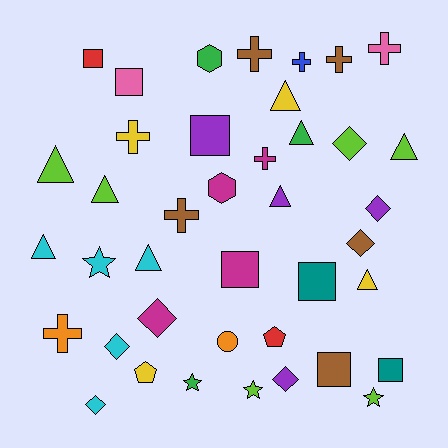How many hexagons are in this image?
There are 2 hexagons.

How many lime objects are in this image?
There are 6 lime objects.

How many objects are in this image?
There are 40 objects.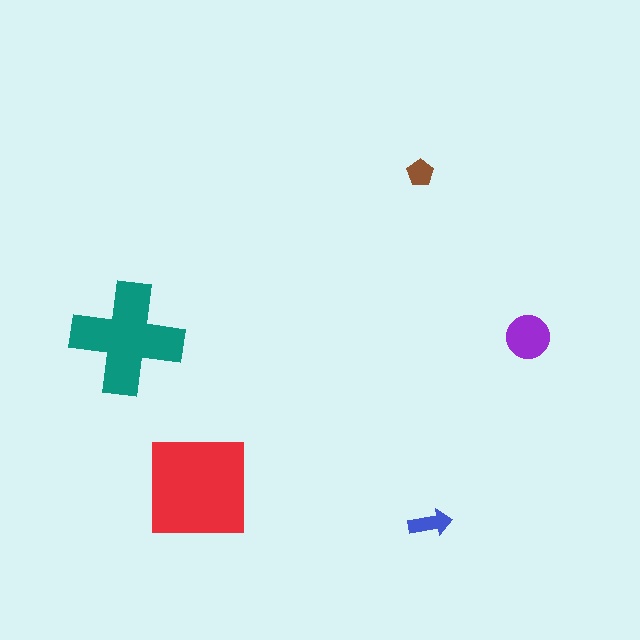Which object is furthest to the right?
The purple circle is rightmost.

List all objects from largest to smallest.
The red square, the teal cross, the purple circle, the blue arrow, the brown pentagon.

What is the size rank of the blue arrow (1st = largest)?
4th.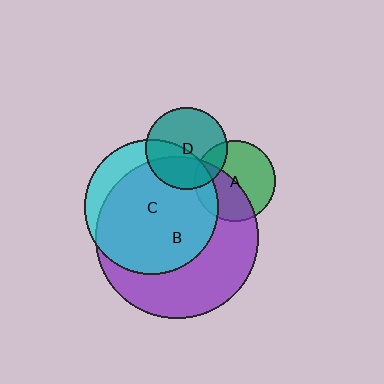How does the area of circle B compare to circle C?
Approximately 1.5 times.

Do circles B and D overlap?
Yes.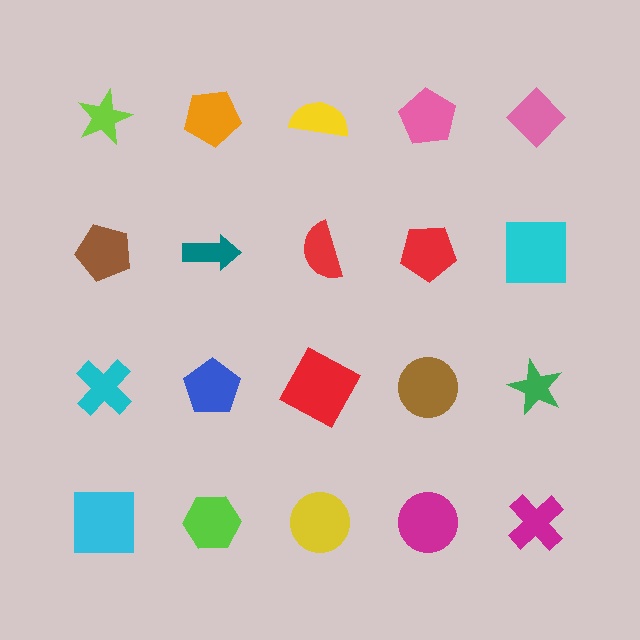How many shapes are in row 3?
5 shapes.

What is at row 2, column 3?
A red semicircle.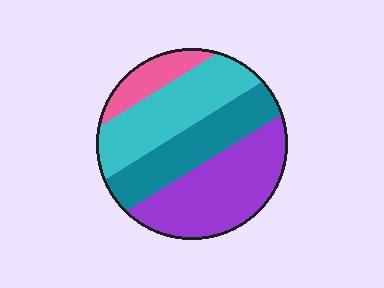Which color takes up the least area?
Pink, at roughly 10%.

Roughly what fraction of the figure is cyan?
Cyan takes up about one quarter (1/4) of the figure.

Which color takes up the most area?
Purple, at roughly 35%.